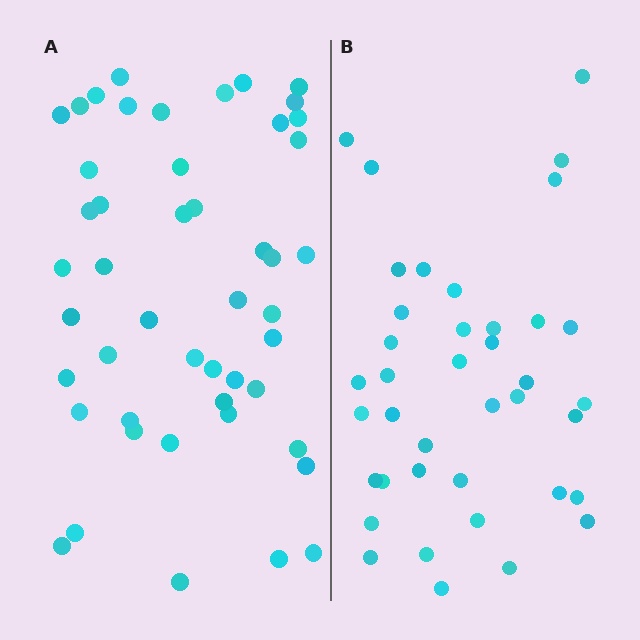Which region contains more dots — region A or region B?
Region A (the left region) has more dots.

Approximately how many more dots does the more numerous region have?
Region A has roughly 8 or so more dots than region B.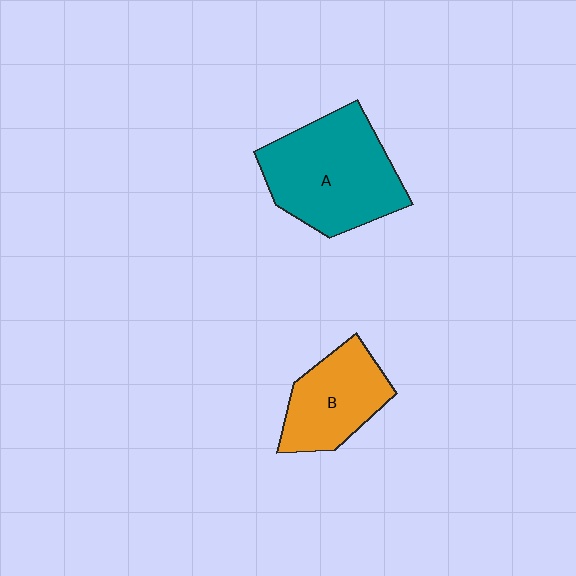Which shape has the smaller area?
Shape B (orange).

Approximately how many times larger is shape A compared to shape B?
Approximately 1.6 times.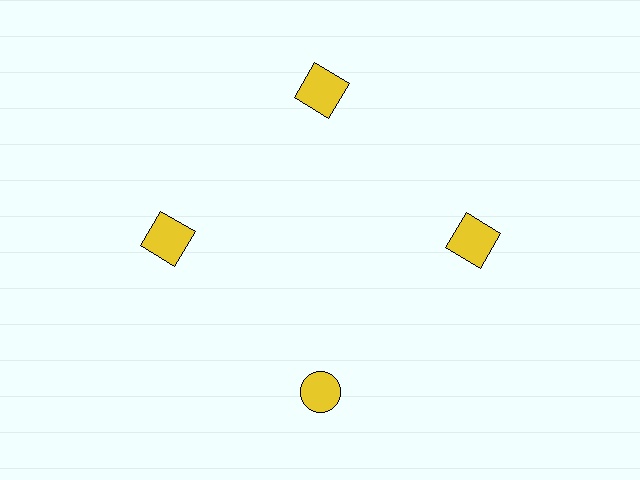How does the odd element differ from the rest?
It has a different shape: circle instead of square.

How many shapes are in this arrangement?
There are 4 shapes arranged in a ring pattern.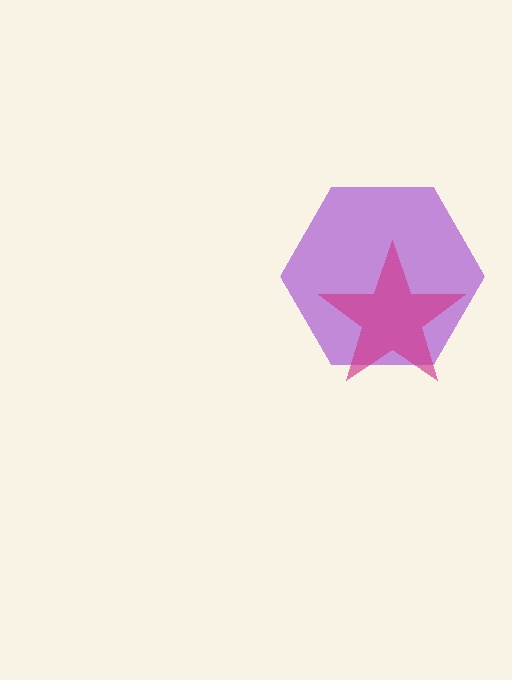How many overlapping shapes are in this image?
There are 2 overlapping shapes in the image.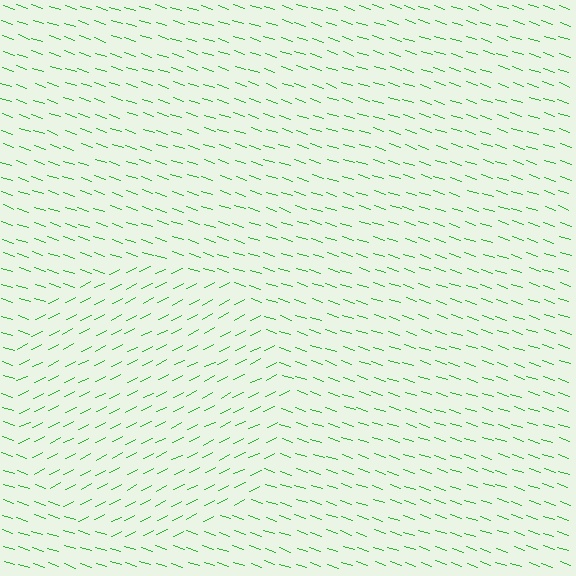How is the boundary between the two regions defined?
The boundary is defined purely by a change in line orientation (approximately 45 degrees difference). All lines are the same color and thickness.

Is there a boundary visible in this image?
Yes, there is a texture boundary formed by a change in line orientation.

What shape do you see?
I see a circle.